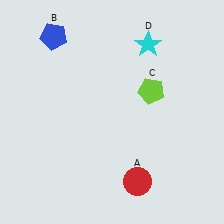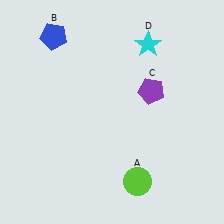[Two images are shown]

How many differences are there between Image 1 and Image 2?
There are 2 differences between the two images.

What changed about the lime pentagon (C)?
In Image 1, C is lime. In Image 2, it changed to purple.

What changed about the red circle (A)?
In Image 1, A is red. In Image 2, it changed to lime.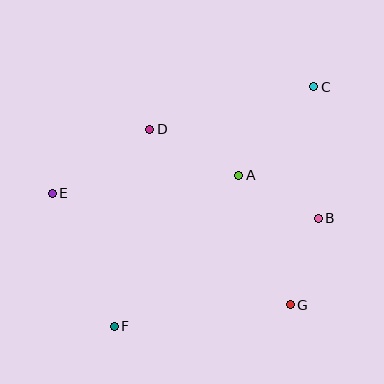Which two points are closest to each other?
Points A and B are closest to each other.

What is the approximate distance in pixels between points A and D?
The distance between A and D is approximately 100 pixels.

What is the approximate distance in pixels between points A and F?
The distance between A and F is approximately 195 pixels.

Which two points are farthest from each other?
Points C and F are farthest from each other.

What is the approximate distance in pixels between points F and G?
The distance between F and G is approximately 177 pixels.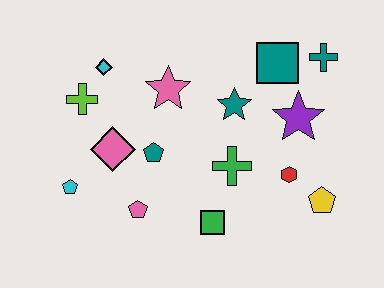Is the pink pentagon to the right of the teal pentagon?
No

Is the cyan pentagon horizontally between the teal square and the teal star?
No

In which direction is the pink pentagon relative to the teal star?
The pink pentagon is below the teal star.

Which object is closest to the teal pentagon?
The pink diamond is closest to the teal pentagon.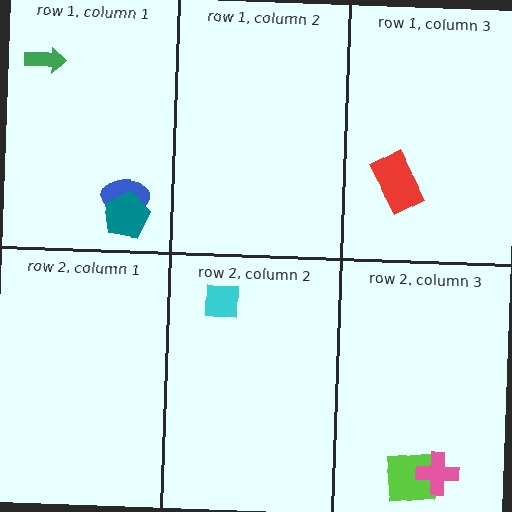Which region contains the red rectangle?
The row 1, column 3 region.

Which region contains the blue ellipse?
The row 1, column 1 region.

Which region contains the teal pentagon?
The row 1, column 1 region.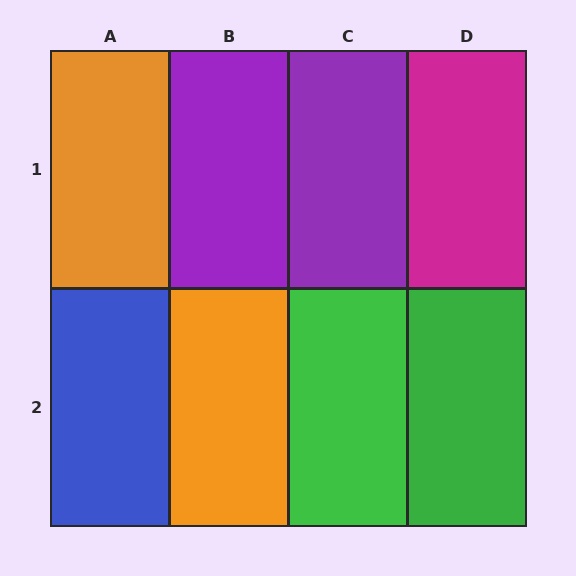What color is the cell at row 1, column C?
Purple.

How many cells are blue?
1 cell is blue.